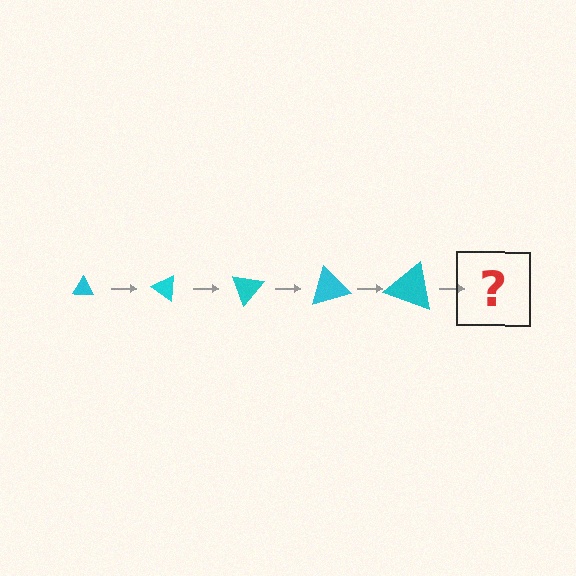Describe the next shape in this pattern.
It should be a triangle, larger than the previous one and rotated 175 degrees from the start.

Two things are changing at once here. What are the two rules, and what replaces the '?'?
The two rules are that the triangle grows larger each step and it rotates 35 degrees each step. The '?' should be a triangle, larger than the previous one and rotated 175 degrees from the start.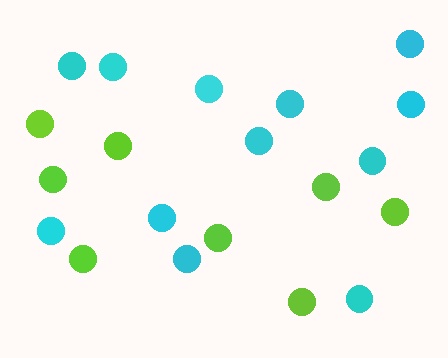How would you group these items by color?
There are 2 groups: one group of lime circles (8) and one group of cyan circles (12).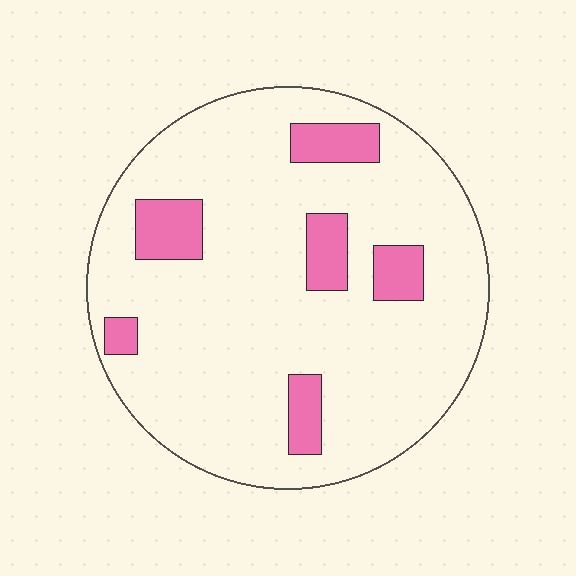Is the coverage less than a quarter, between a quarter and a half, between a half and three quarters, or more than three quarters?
Less than a quarter.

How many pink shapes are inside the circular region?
6.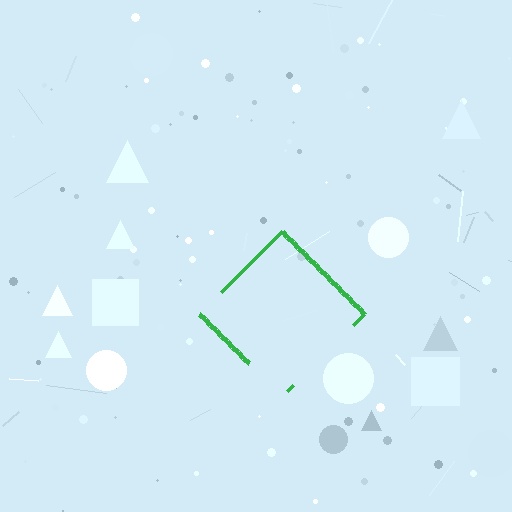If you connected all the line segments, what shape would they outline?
They would outline a diamond.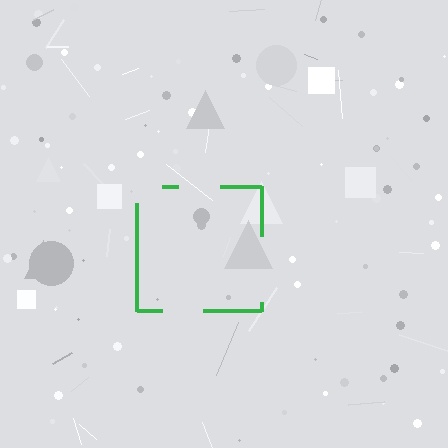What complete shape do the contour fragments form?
The contour fragments form a square.